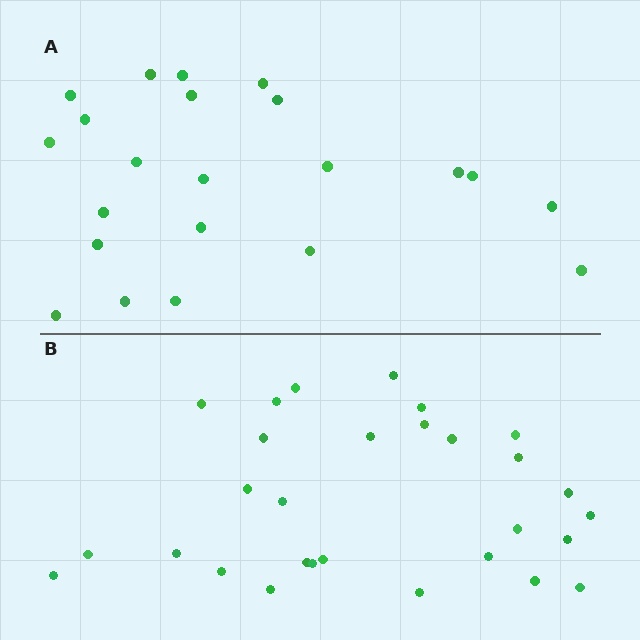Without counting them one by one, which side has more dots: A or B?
Region B (the bottom region) has more dots.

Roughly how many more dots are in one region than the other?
Region B has roughly 8 or so more dots than region A.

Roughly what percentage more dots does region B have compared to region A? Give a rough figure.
About 30% more.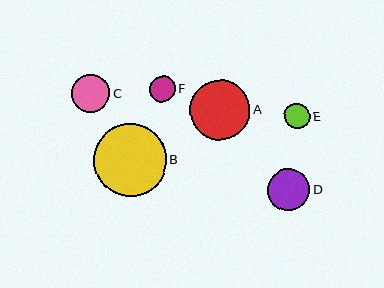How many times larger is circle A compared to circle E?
Circle A is approximately 2.3 times the size of circle E.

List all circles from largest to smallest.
From largest to smallest: B, A, D, C, F, E.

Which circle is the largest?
Circle B is the largest with a size of approximately 73 pixels.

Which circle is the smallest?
Circle E is the smallest with a size of approximately 26 pixels.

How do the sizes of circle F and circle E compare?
Circle F and circle E are approximately the same size.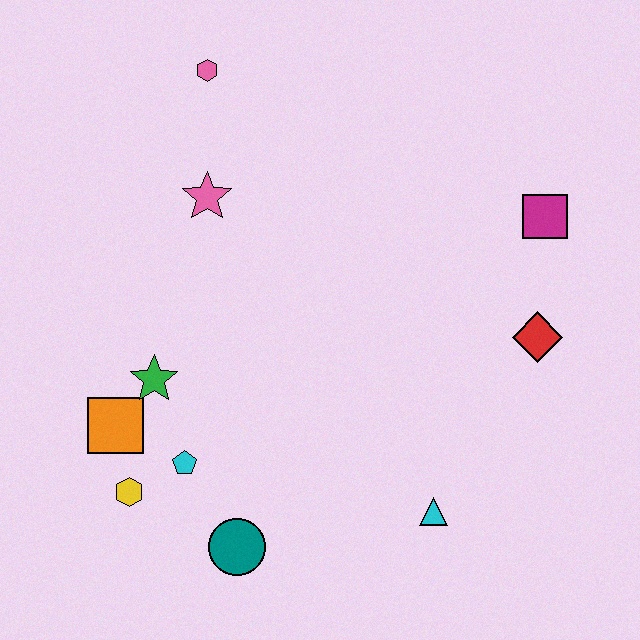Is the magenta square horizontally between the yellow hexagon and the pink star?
No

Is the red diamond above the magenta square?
No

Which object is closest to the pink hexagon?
The pink star is closest to the pink hexagon.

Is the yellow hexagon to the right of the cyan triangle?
No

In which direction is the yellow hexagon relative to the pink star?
The yellow hexagon is below the pink star.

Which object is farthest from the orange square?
The magenta square is farthest from the orange square.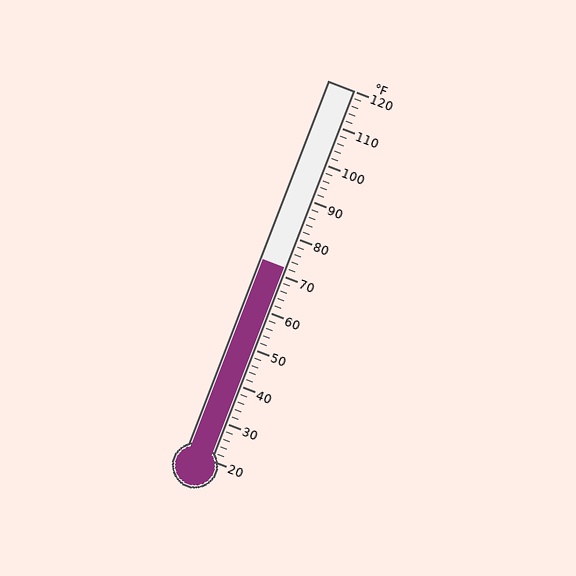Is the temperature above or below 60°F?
The temperature is above 60°F.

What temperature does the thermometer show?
The thermometer shows approximately 72°F.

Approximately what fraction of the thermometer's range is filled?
The thermometer is filled to approximately 50% of its range.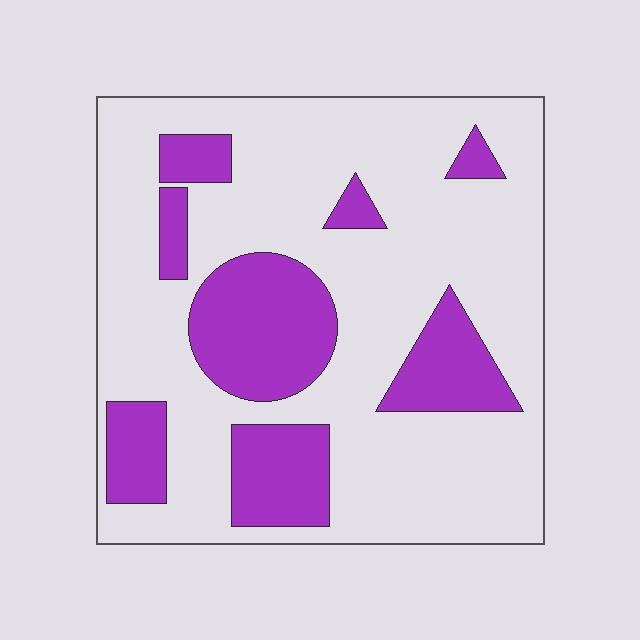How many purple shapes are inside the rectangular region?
8.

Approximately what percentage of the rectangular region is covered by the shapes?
Approximately 25%.